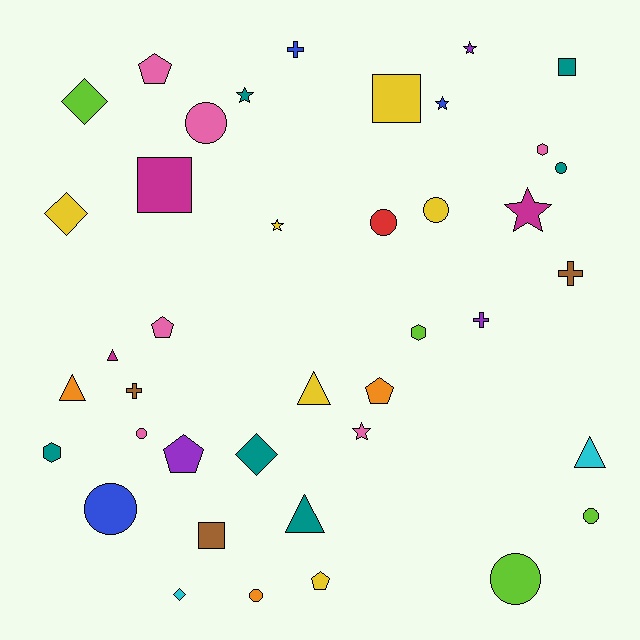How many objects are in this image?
There are 40 objects.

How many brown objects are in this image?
There are 3 brown objects.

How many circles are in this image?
There are 9 circles.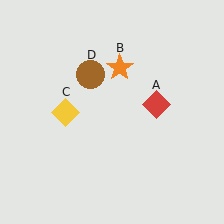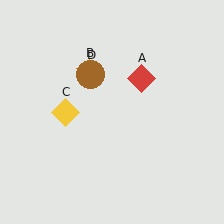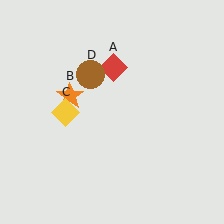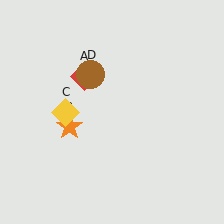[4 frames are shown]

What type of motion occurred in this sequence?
The red diamond (object A), orange star (object B) rotated counterclockwise around the center of the scene.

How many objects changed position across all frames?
2 objects changed position: red diamond (object A), orange star (object B).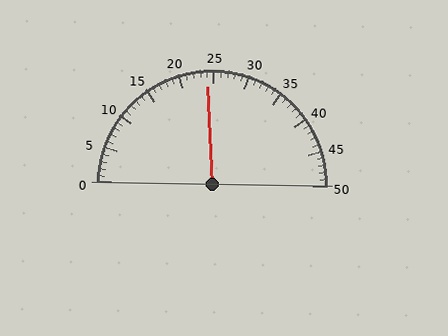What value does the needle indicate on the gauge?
The needle indicates approximately 24.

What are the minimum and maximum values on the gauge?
The gauge ranges from 0 to 50.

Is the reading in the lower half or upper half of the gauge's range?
The reading is in the lower half of the range (0 to 50).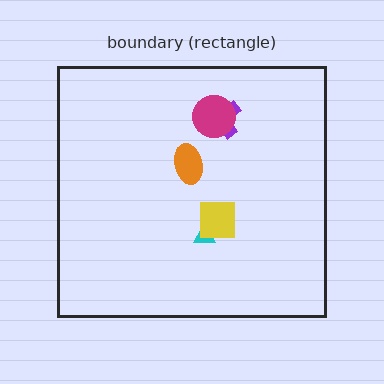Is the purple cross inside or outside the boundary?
Inside.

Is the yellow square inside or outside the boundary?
Inside.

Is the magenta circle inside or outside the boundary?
Inside.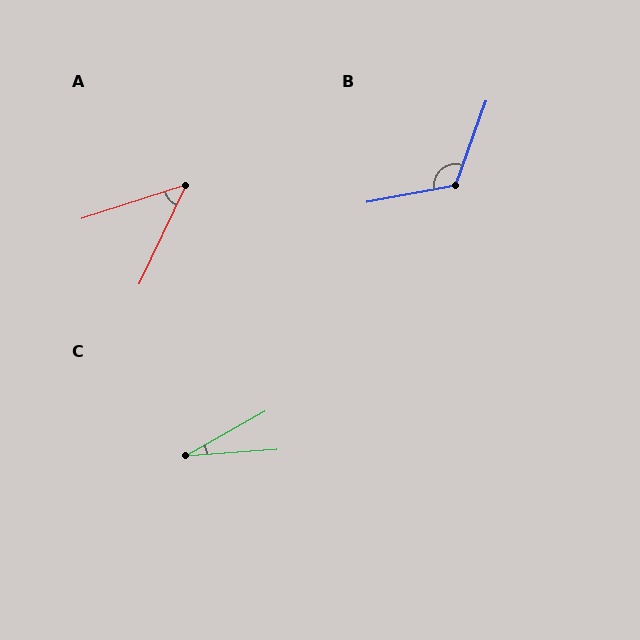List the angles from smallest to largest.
C (25°), A (47°), B (120°).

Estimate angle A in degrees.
Approximately 47 degrees.